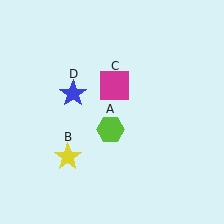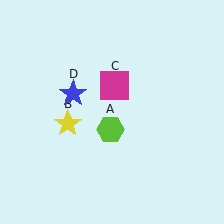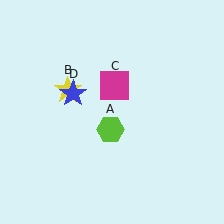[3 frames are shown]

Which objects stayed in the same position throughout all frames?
Lime hexagon (object A) and magenta square (object C) and blue star (object D) remained stationary.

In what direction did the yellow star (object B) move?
The yellow star (object B) moved up.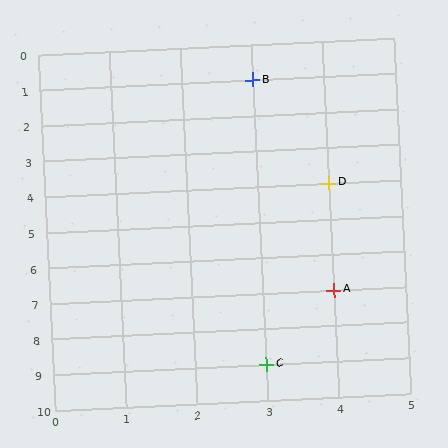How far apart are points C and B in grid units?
Points C and B are 8 rows apart.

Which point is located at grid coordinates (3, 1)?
Point B is at (3, 1).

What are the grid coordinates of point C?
Point C is at grid coordinates (3, 9).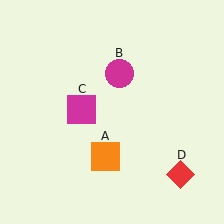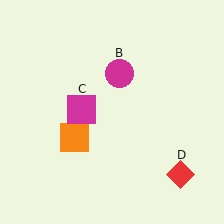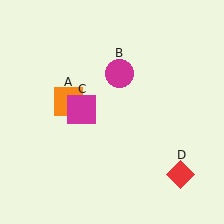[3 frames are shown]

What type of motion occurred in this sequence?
The orange square (object A) rotated clockwise around the center of the scene.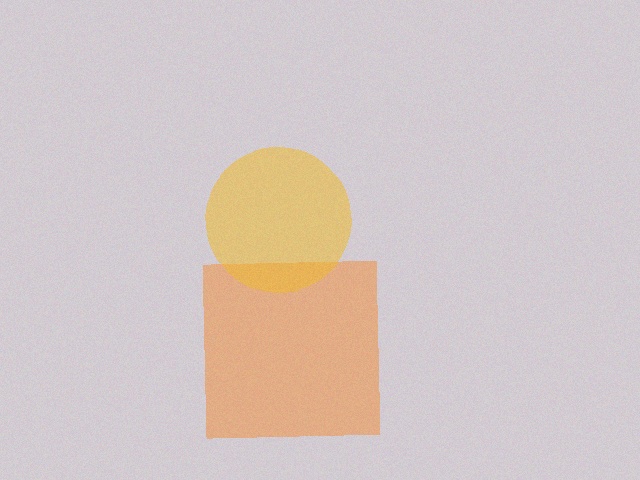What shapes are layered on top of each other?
The layered shapes are: an orange square, a yellow circle.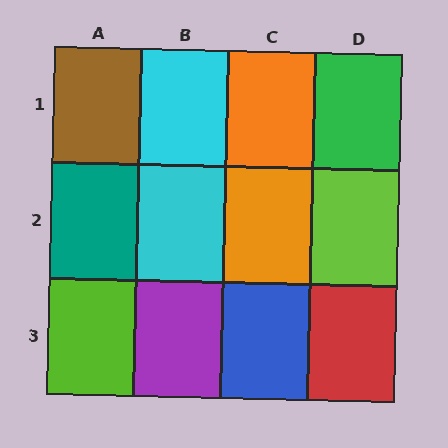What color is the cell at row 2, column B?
Cyan.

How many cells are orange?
2 cells are orange.